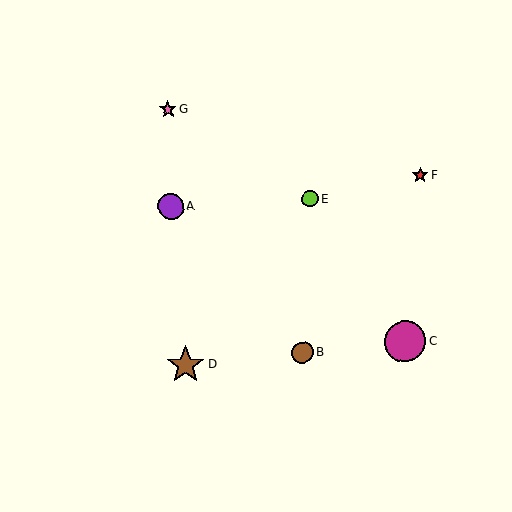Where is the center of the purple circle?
The center of the purple circle is at (171, 206).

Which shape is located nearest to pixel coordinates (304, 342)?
The brown circle (labeled B) at (302, 353) is nearest to that location.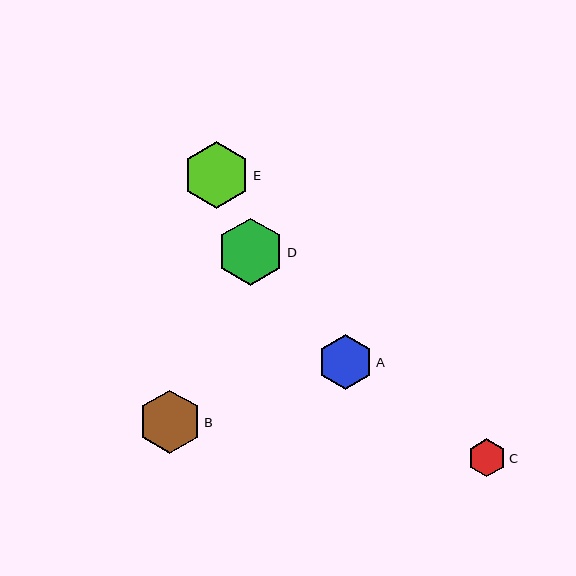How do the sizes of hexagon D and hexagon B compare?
Hexagon D and hexagon B are approximately the same size.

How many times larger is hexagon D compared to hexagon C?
Hexagon D is approximately 1.8 times the size of hexagon C.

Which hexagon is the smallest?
Hexagon C is the smallest with a size of approximately 38 pixels.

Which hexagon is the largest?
Hexagon D is the largest with a size of approximately 67 pixels.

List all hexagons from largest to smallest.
From largest to smallest: D, E, B, A, C.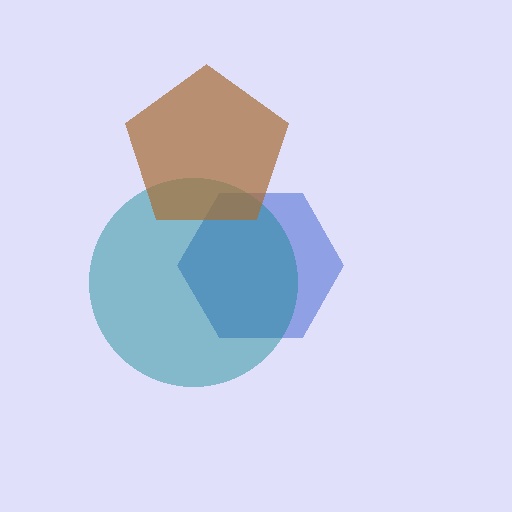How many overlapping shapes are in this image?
There are 3 overlapping shapes in the image.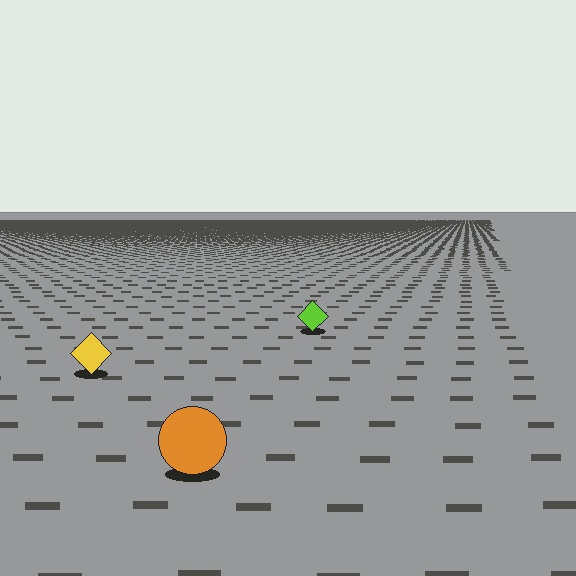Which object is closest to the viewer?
The orange circle is closest. The texture marks near it are larger and more spread out.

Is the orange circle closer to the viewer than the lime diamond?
Yes. The orange circle is closer — you can tell from the texture gradient: the ground texture is coarser near it.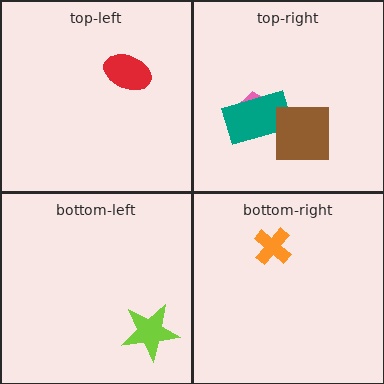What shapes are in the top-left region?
The red ellipse.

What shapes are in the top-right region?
The pink pentagon, the teal rectangle, the brown square.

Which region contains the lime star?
The bottom-left region.